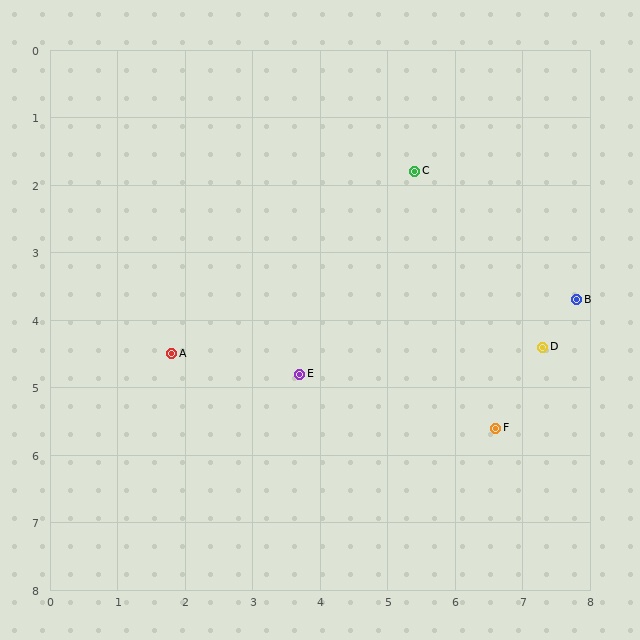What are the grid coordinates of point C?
Point C is at approximately (5.4, 1.8).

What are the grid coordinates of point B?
Point B is at approximately (7.8, 3.7).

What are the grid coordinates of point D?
Point D is at approximately (7.3, 4.4).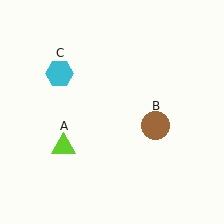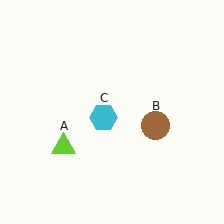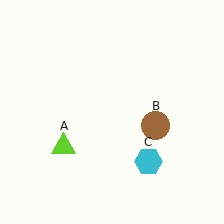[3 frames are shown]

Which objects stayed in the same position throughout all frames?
Lime triangle (object A) and brown circle (object B) remained stationary.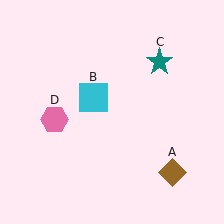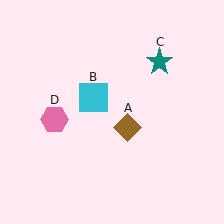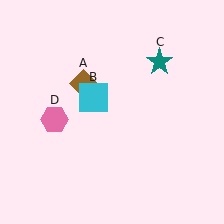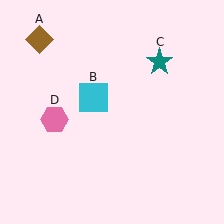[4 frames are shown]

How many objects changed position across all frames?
1 object changed position: brown diamond (object A).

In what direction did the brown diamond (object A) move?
The brown diamond (object A) moved up and to the left.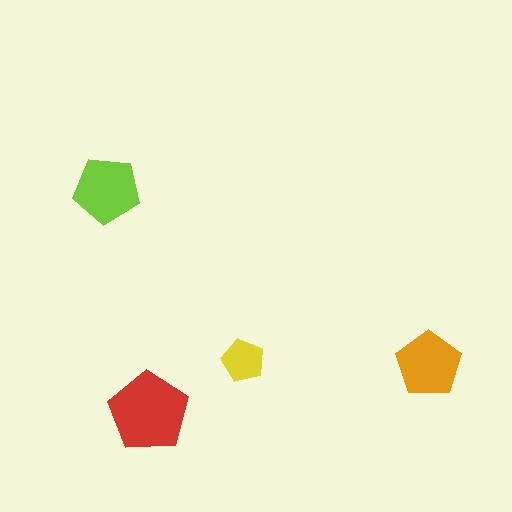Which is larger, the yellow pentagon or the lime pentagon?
The lime one.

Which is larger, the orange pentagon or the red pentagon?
The red one.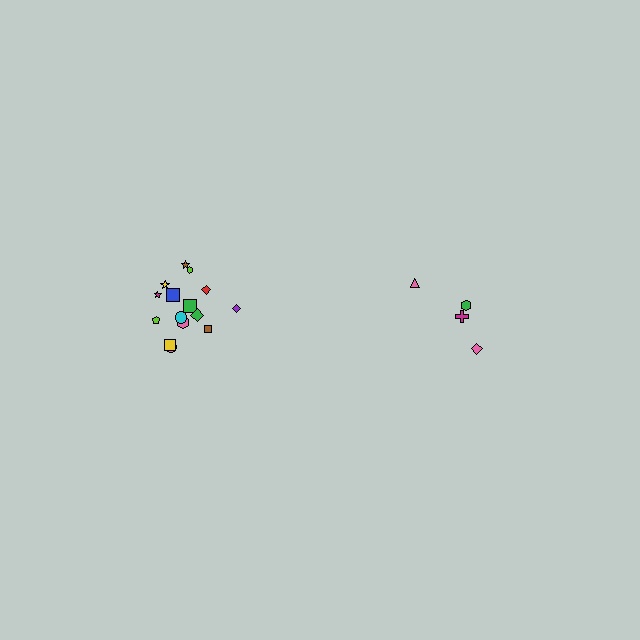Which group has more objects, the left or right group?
The left group.